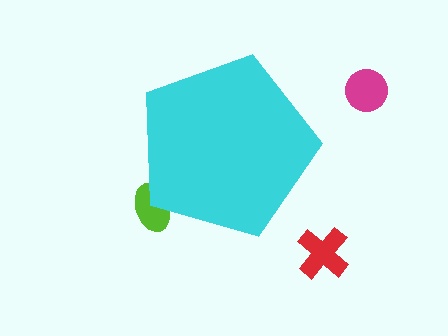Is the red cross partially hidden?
No, the red cross is fully visible.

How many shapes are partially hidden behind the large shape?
1 shape is partially hidden.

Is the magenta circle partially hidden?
No, the magenta circle is fully visible.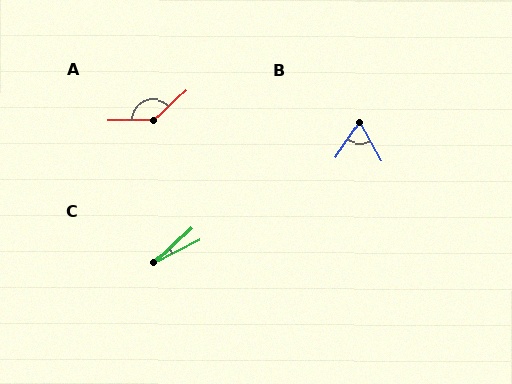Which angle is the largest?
A, at approximately 136 degrees.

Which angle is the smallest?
C, at approximately 15 degrees.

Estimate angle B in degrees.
Approximately 62 degrees.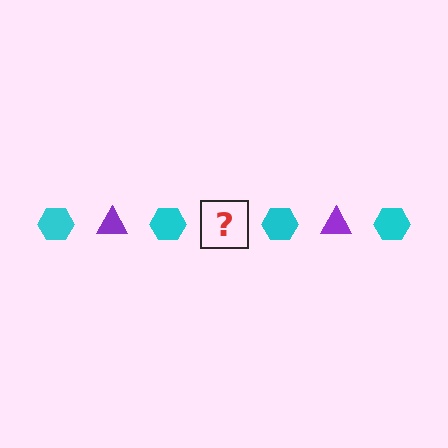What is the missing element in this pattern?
The missing element is a purple triangle.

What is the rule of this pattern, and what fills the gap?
The rule is that the pattern alternates between cyan hexagon and purple triangle. The gap should be filled with a purple triangle.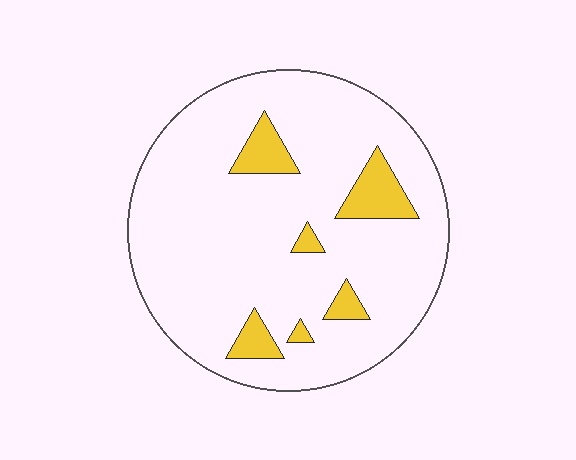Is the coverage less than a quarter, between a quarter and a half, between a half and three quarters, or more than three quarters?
Less than a quarter.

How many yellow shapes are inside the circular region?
6.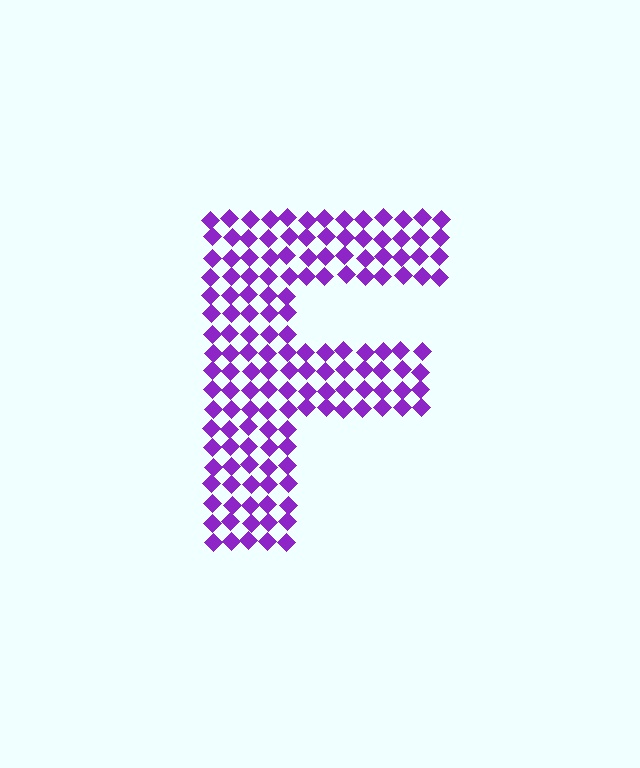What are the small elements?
The small elements are diamonds.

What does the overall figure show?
The overall figure shows the letter F.